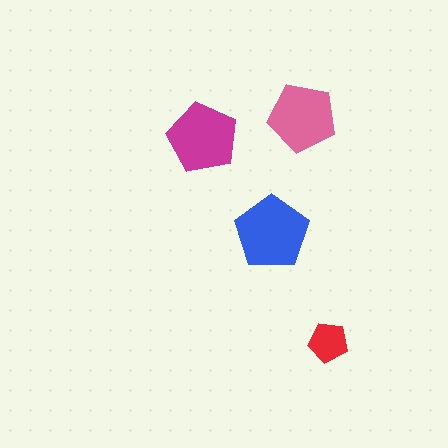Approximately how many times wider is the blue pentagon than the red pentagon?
About 2 times wider.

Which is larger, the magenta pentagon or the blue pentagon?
The blue one.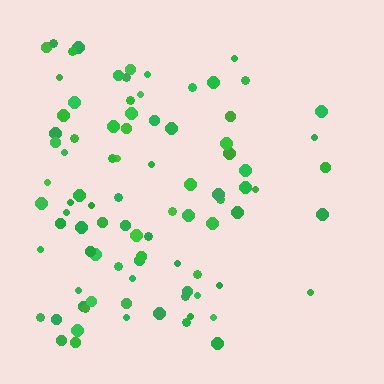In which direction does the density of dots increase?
From right to left, with the left side densest.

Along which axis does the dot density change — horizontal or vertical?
Horizontal.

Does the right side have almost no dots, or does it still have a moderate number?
Still a moderate number, just noticeably fewer than the left.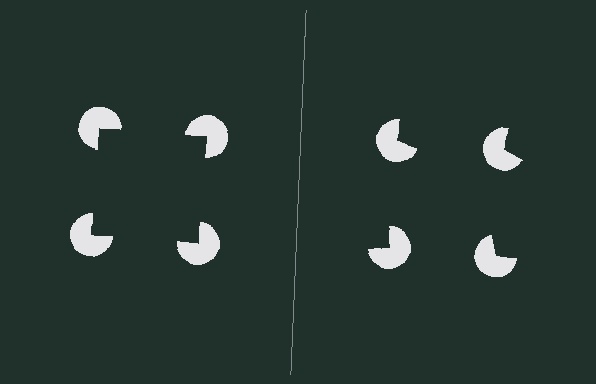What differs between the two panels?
The pac-man discs are positioned identically on both sides; only the wedge orientations differ. On the left they align to a square; on the right they are misaligned.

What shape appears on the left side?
An illusory square.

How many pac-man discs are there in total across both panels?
8 — 4 on each side.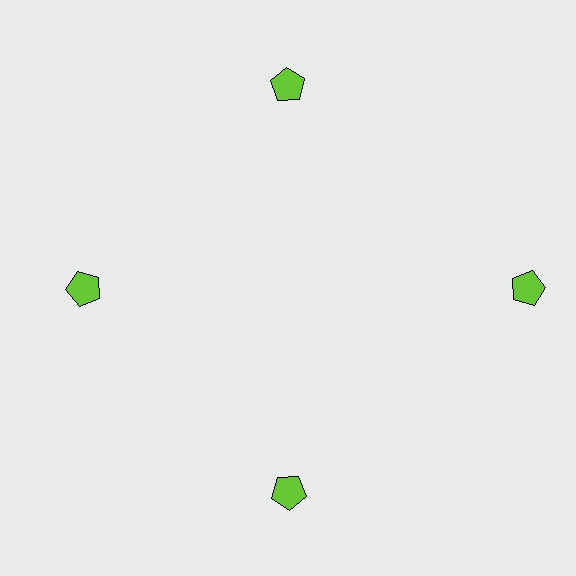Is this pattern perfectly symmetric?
No. The 4 lime pentagons are arranged in a ring, but one element near the 3 o'clock position is pushed outward from the center, breaking the 4-fold rotational symmetry.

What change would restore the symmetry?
The symmetry would be restored by moving it inward, back onto the ring so that all 4 pentagons sit at equal angles and equal distance from the center.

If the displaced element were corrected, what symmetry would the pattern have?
It would have 4-fold rotational symmetry — the pattern would map onto itself every 90 degrees.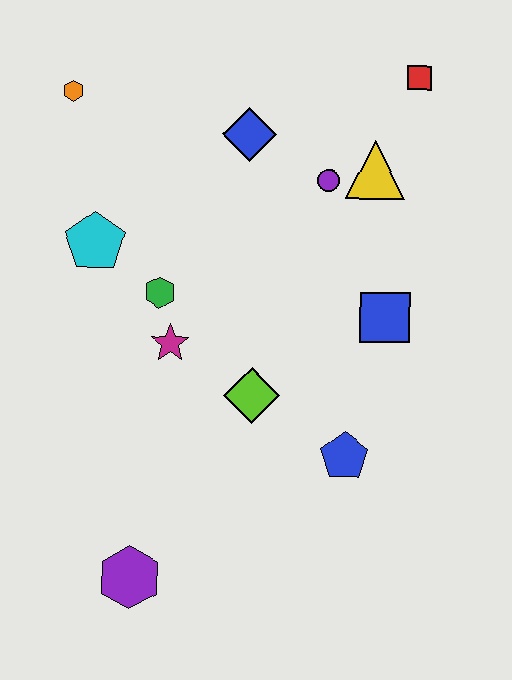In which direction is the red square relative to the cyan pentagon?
The red square is to the right of the cyan pentagon.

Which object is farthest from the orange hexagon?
The purple hexagon is farthest from the orange hexagon.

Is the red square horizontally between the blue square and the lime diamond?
No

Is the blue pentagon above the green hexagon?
No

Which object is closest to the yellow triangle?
The purple circle is closest to the yellow triangle.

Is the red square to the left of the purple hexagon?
No